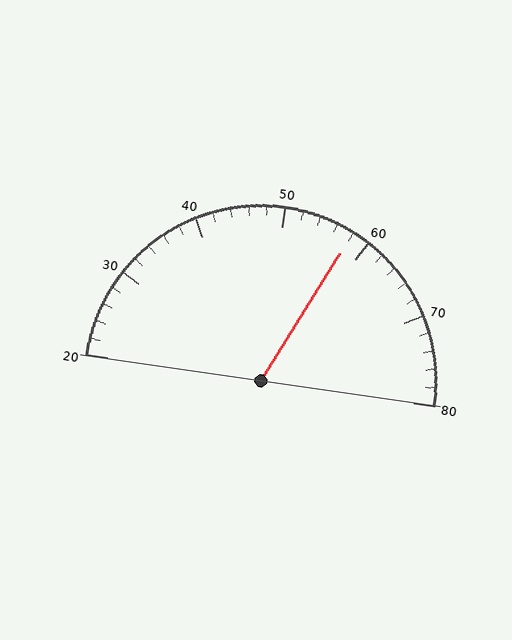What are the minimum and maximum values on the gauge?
The gauge ranges from 20 to 80.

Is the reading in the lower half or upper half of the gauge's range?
The reading is in the upper half of the range (20 to 80).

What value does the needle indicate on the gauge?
The needle indicates approximately 58.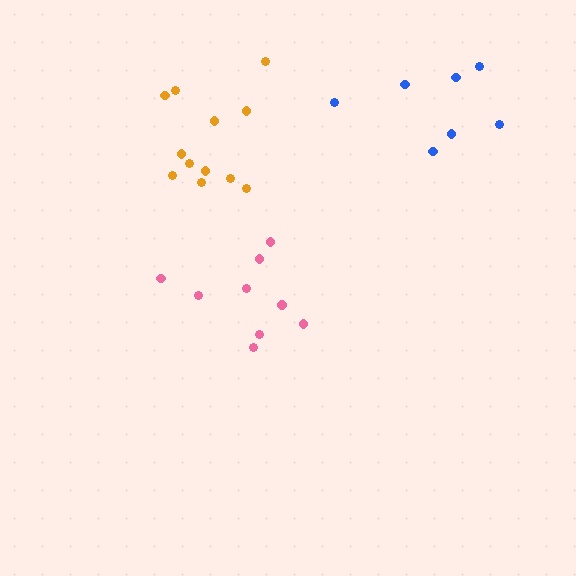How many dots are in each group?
Group 1: 12 dots, Group 2: 7 dots, Group 3: 9 dots (28 total).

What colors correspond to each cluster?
The clusters are colored: orange, blue, pink.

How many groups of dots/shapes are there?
There are 3 groups.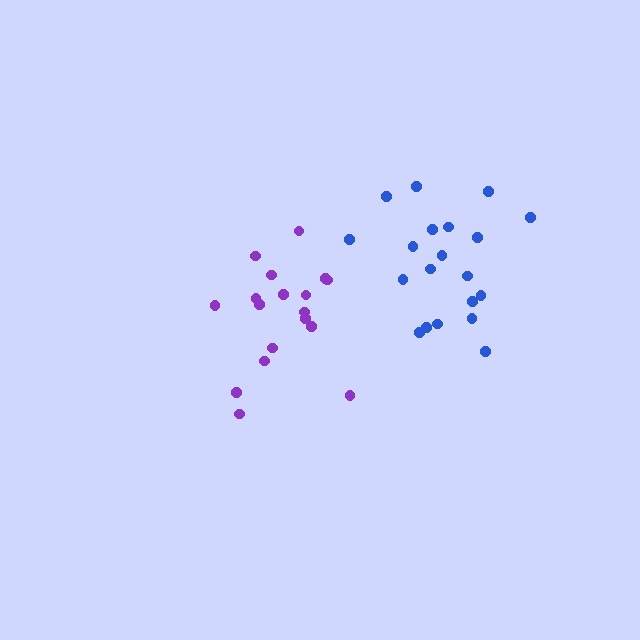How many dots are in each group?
Group 1: 18 dots, Group 2: 20 dots (38 total).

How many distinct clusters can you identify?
There are 2 distinct clusters.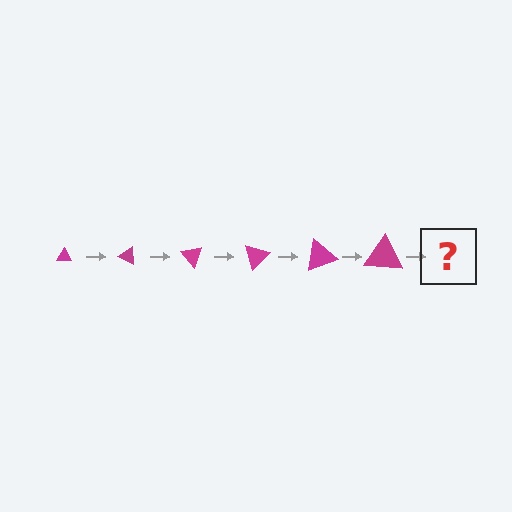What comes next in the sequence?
The next element should be a triangle, larger than the previous one and rotated 150 degrees from the start.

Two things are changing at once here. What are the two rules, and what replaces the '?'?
The two rules are that the triangle grows larger each step and it rotates 25 degrees each step. The '?' should be a triangle, larger than the previous one and rotated 150 degrees from the start.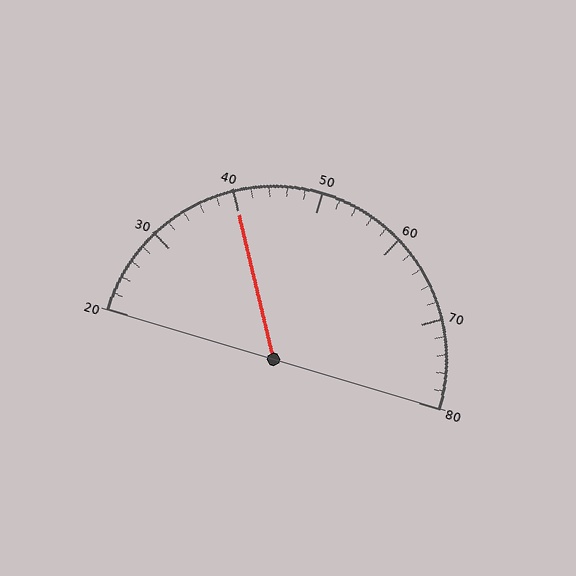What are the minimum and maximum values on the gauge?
The gauge ranges from 20 to 80.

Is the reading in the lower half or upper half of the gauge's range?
The reading is in the lower half of the range (20 to 80).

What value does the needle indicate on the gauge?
The needle indicates approximately 40.